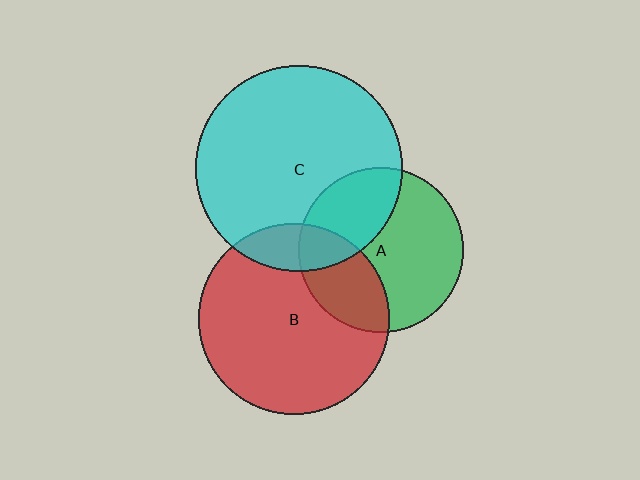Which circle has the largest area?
Circle C (cyan).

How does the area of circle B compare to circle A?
Approximately 1.3 times.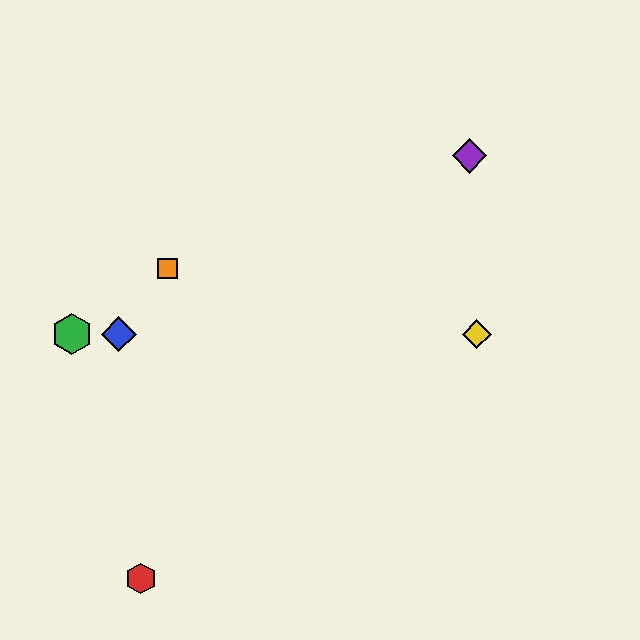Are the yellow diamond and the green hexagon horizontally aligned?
Yes, both are at y≈334.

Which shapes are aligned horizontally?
The blue diamond, the green hexagon, the yellow diamond are aligned horizontally.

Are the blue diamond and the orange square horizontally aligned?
No, the blue diamond is at y≈334 and the orange square is at y≈268.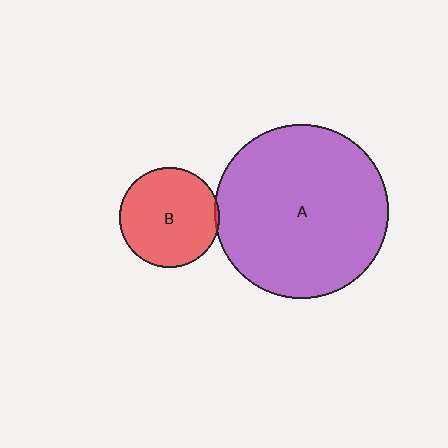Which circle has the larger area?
Circle A (purple).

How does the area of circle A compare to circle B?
Approximately 3.0 times.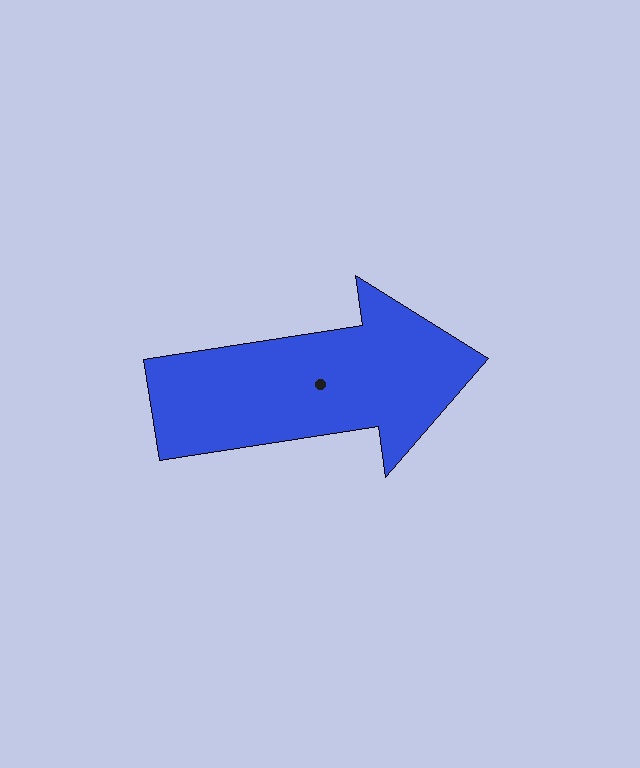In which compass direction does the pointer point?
East.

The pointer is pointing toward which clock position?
Roughly 3 o'clock.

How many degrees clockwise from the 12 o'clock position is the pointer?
Approximately 81 degrees.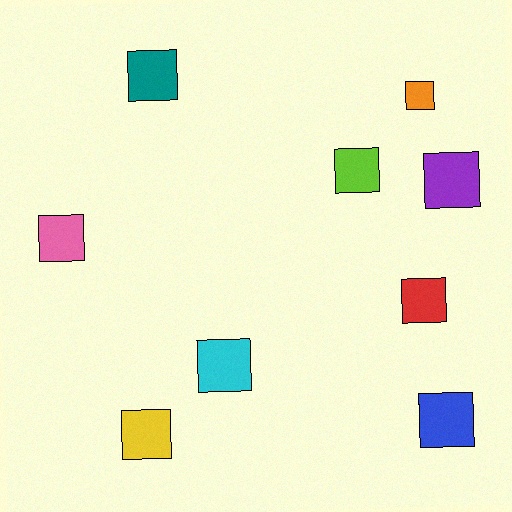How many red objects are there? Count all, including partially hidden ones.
There is 1 red object.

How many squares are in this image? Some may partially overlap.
There are 9 squares.